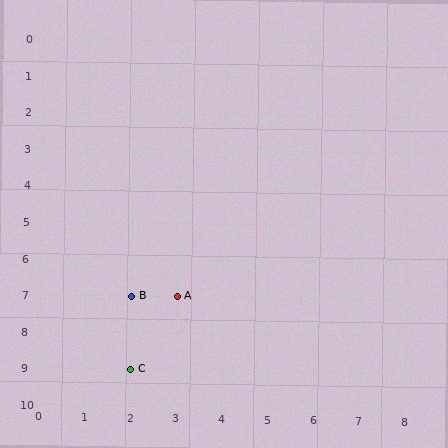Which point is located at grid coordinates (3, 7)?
Point A is at (3, 7).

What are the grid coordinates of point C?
Point C is at grid coordinates (2, 9).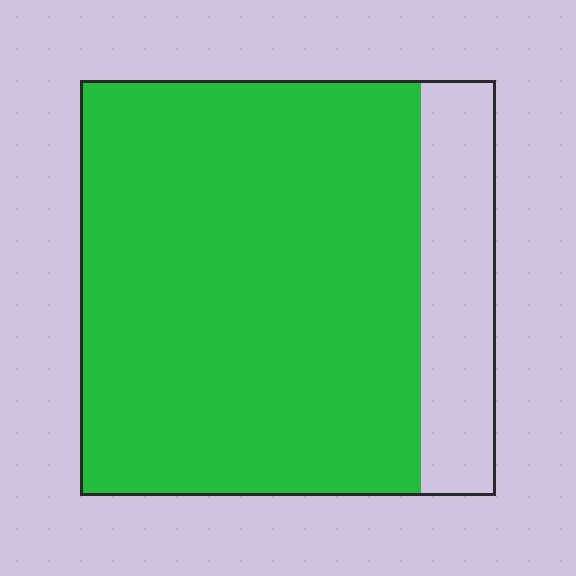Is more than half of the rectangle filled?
Yes.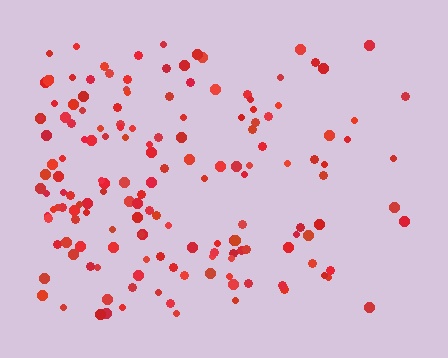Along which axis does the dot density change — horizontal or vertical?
Horizontal.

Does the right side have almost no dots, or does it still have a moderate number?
Still a moderate number, just noticeably fewer than the left.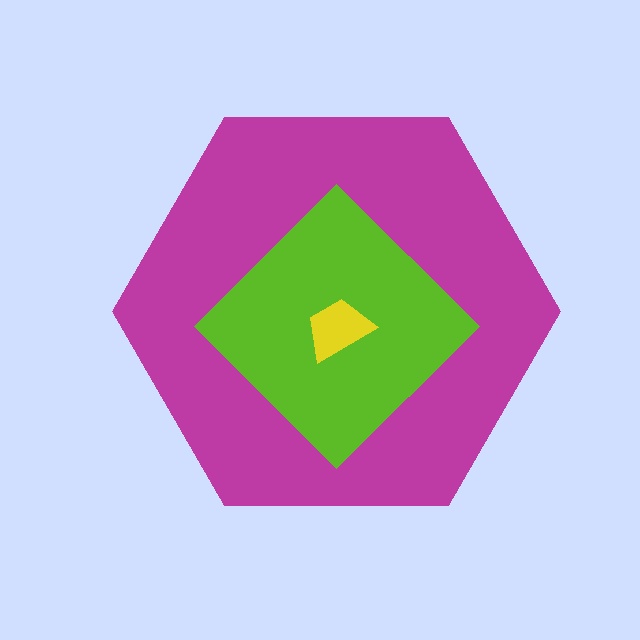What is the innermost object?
The yellow trapezoid.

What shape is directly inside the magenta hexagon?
The lime diamond.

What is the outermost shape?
The magenta hexagon.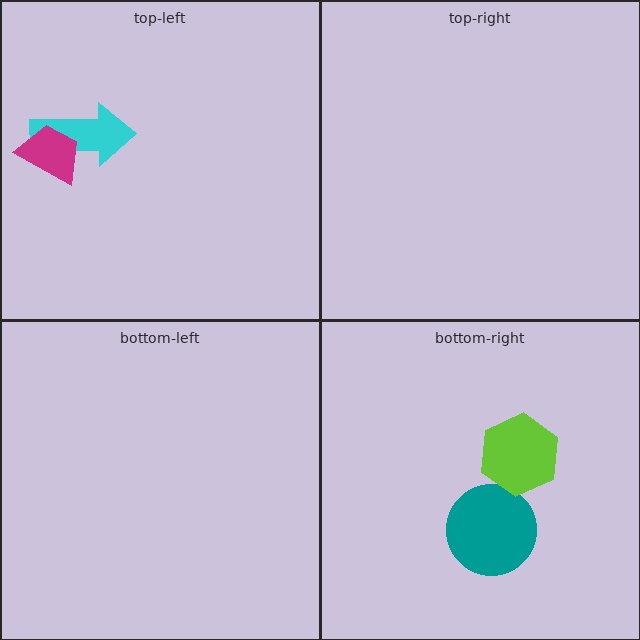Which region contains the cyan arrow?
The top-left region.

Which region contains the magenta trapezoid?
The top-left region.